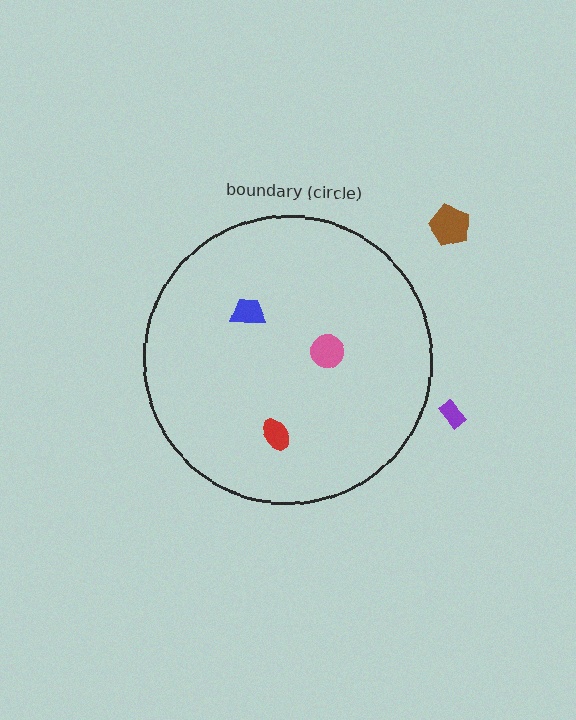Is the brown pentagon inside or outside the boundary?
Outside.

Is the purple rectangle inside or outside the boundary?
Outside.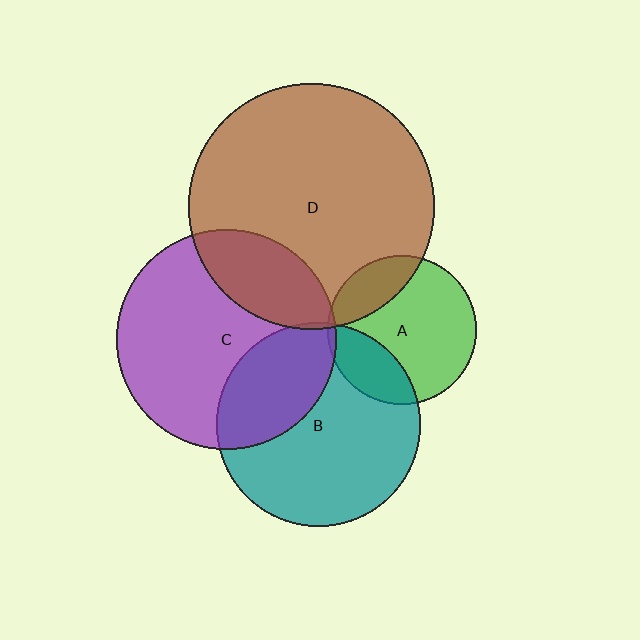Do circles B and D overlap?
Yes.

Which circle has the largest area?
Circle D (brown).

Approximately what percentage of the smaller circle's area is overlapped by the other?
Approximately 5%.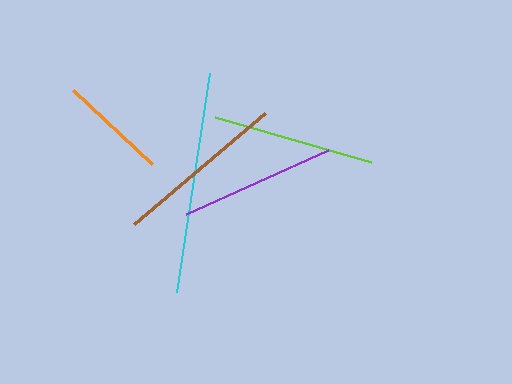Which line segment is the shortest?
The orange line is the shortest at approximately 107 pixels.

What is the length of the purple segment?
The purple segment is approximately 156 pixels long.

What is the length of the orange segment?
The orange segment is approximately 107 pixels long.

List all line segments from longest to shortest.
From longest to shortest: cyan, brown, lime, purple, orange.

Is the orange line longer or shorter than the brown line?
The brown line is longer than the orange line.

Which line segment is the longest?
The cyan line is the longest at approximately 222 pixels.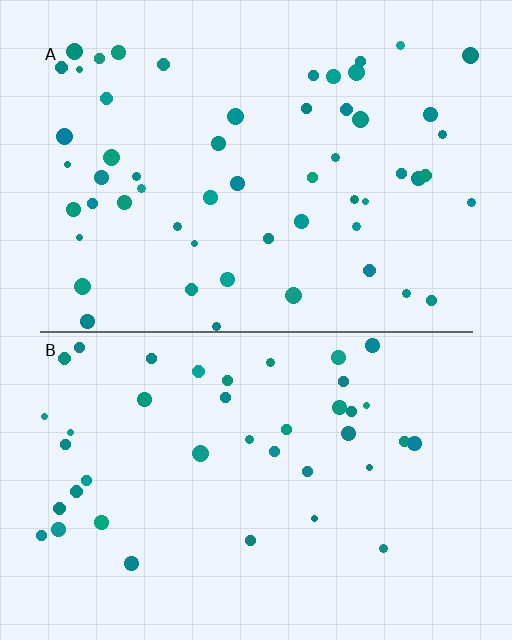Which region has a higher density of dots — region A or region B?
A (the top).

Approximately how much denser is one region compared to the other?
Approximately 1.4× — region A over region B.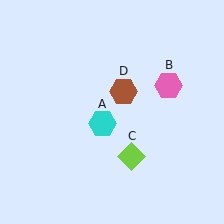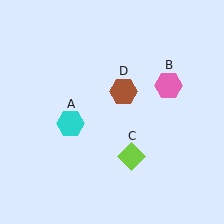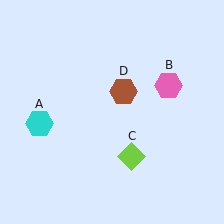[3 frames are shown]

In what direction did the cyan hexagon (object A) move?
The cyan hexagon (object A) moved left.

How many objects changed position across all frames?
1 object changed position: cyan hexagon (object A).